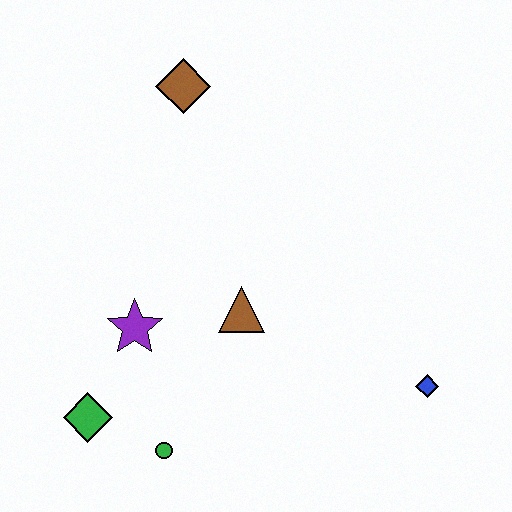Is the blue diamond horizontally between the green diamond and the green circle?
No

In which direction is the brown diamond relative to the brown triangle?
The brown diamond is above the brown triangle.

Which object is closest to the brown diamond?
The brown triangle is closest to the brown diamond.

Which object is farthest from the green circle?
The brown diamond is farthest from the green circle.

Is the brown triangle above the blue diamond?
Yes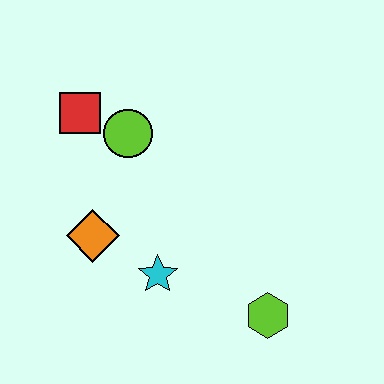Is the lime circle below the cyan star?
No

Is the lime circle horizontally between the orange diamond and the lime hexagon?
Yes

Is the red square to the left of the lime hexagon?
Yes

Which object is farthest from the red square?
The lime hexagon is farthest from the red square.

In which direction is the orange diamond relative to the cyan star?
The orange diamond is to the left of the cyan star.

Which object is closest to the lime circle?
The red square is closest to the lime circle.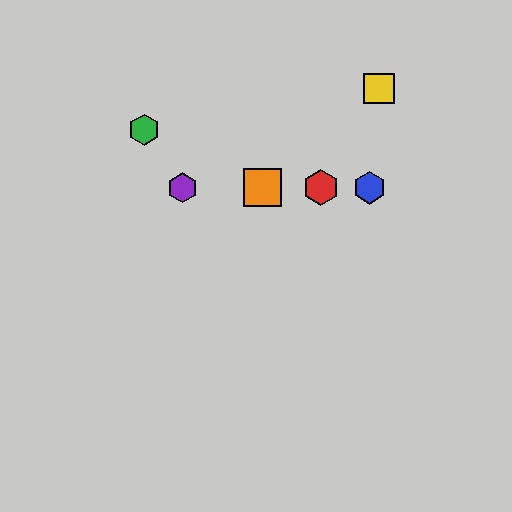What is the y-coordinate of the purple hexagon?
The purple hexagon is at y≈188.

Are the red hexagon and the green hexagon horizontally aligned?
No, the red hexagon is at y≈188 and the green hexagon is at y≈130.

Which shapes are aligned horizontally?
The red hexagon, the blue hexagon, the purple hexagon, the orange square are aligned horizontally.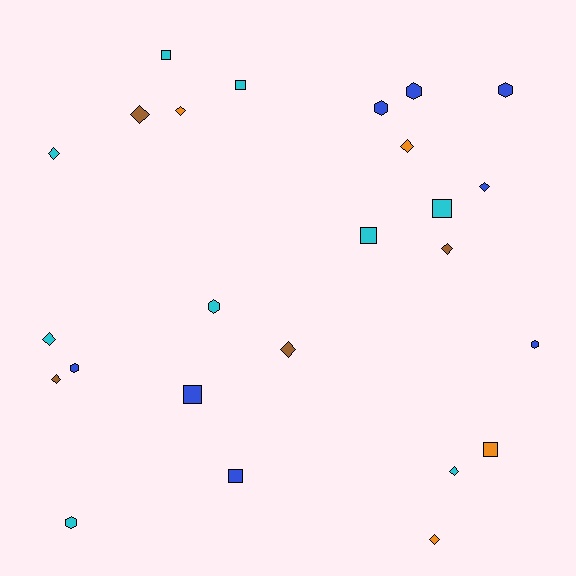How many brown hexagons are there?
There are no brown hexagons.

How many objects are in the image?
There are 25 objects.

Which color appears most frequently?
Cyan, with 9 objects.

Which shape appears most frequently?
Diamond, with 11 objects.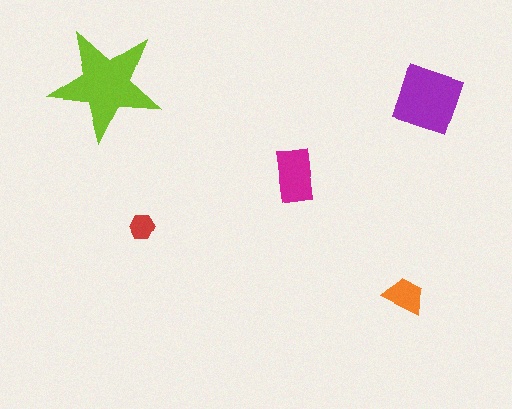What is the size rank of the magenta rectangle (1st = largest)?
3rd.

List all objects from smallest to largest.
The red hexagon, the orange trapezoid, the magenta rectangle, the purple square, the lime star.